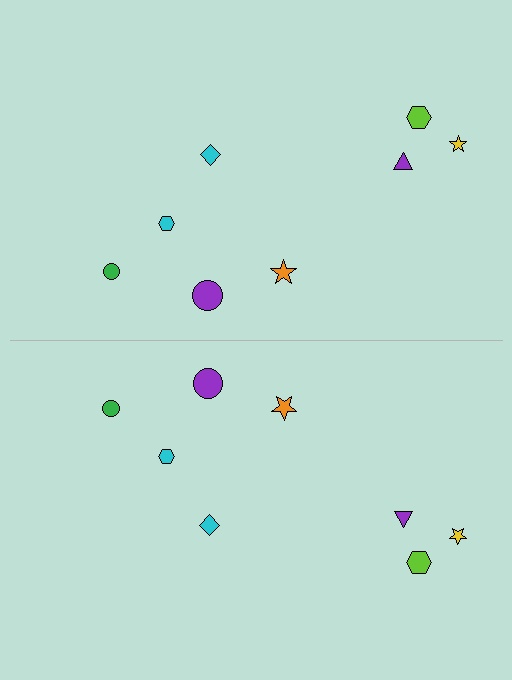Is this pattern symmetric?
Yes, this pattern has bilateral (reflection) symmetry.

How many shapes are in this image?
There are 16 shapes in this image.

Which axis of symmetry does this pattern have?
The pattern has a horizontal axis of symmetry running through the center of the image.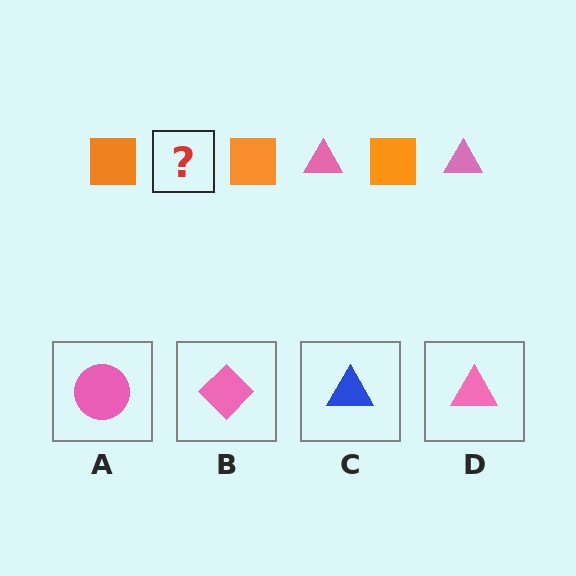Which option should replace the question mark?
Option D.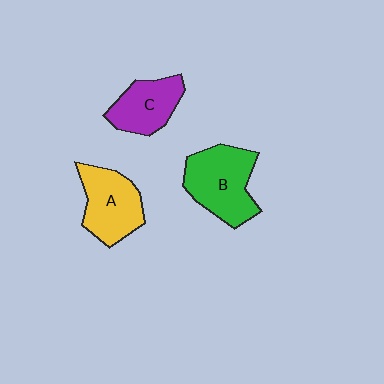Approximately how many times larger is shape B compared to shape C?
Approximately 1.4 times.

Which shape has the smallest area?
Shape C (purple).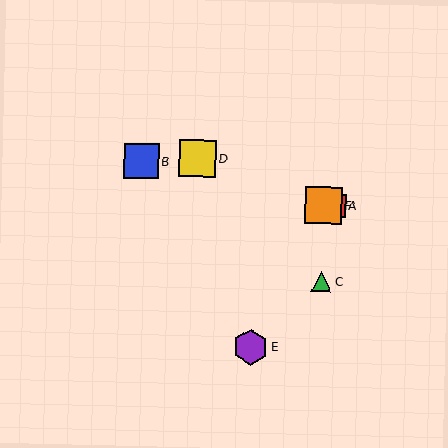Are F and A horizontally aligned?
Yes, both are at y≈205.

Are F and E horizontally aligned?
No, F is at y≈205 and E is at y≈347.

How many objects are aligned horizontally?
2 objects (A, F) are aligned horizontally.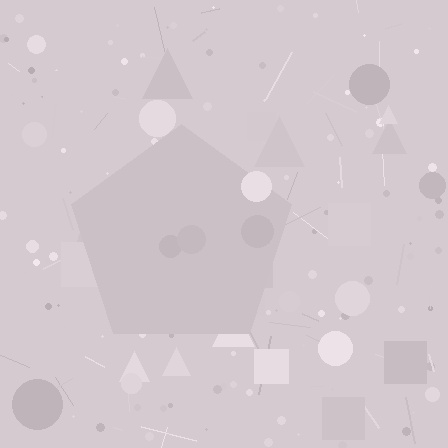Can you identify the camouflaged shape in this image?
The camouflaged shape is a pentagon.